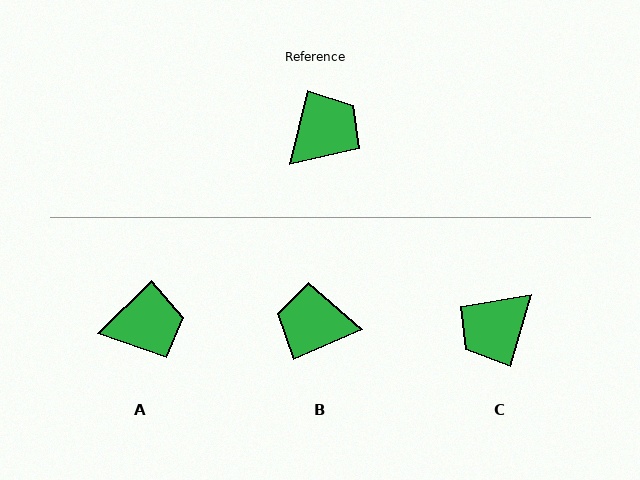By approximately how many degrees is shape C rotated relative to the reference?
Approximately 177 degrees counter-clockwise.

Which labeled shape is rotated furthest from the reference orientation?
C, about 177 degrees away.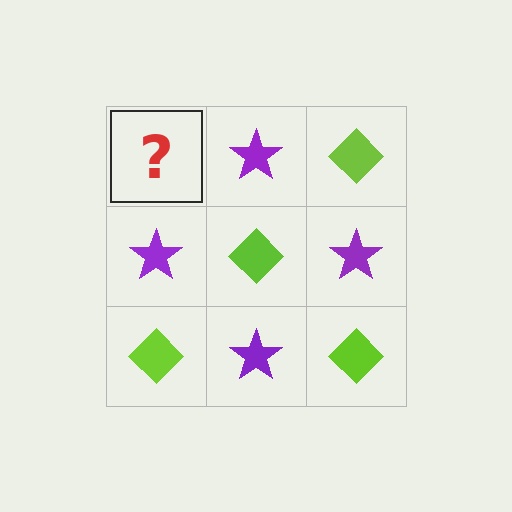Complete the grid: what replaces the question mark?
The question mark should be replaced with a lime diamond.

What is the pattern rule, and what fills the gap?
The rule is that it alternates lime diamond and purple star in a checkerboard pattern. The gap should be filled with a lime diamond.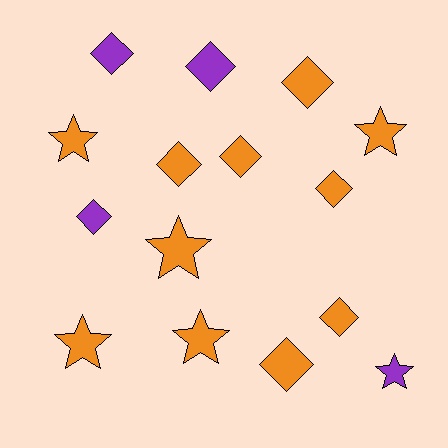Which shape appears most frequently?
Diamond, with 9 objects.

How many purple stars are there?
There is 1 purple star.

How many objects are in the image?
There are 15 objects.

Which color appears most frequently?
Orange, with 11 objects.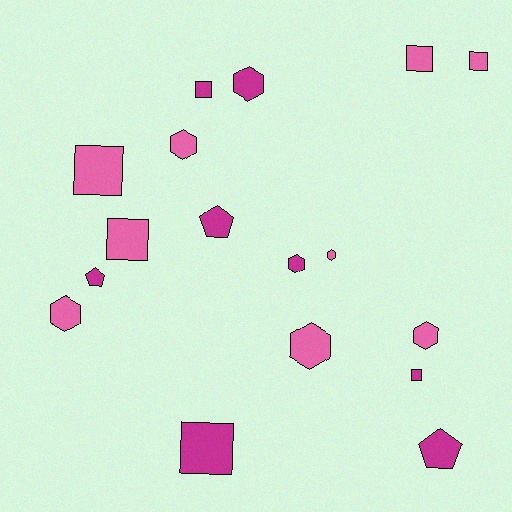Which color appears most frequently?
Pink, with 9 objects.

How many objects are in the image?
There are 17 objects.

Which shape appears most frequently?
Hexagon, with 7 objects.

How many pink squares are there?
There are 4 pink squares.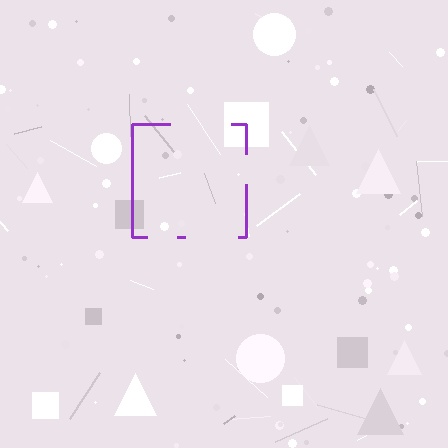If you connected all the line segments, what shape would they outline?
They would outline a square.